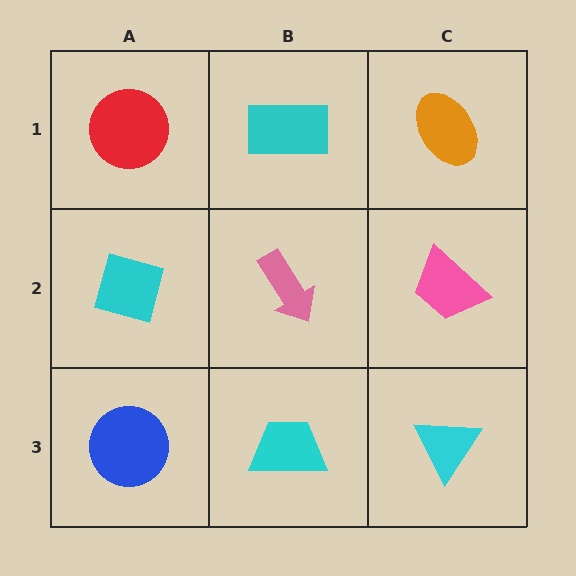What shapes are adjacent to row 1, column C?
A pink trapezoid (row 2, column C), a cyan rectangle (row 1, column B).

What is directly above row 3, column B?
A pink arrow.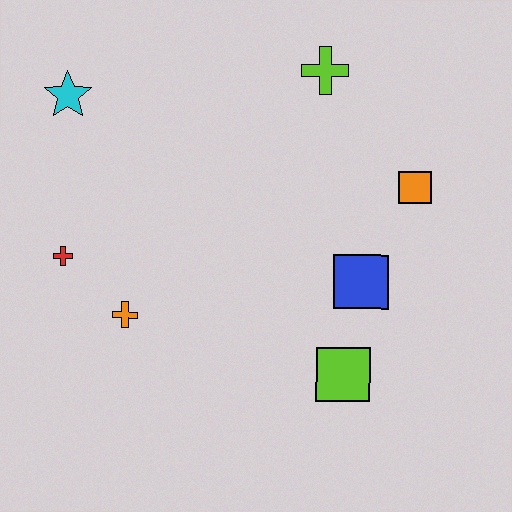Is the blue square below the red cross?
Yes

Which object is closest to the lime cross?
The orange square is closest to the lime cross.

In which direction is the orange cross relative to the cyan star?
The orange cross is below the cyan star.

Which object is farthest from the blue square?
The cyan star is farthest from the blue square.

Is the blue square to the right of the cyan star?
Yes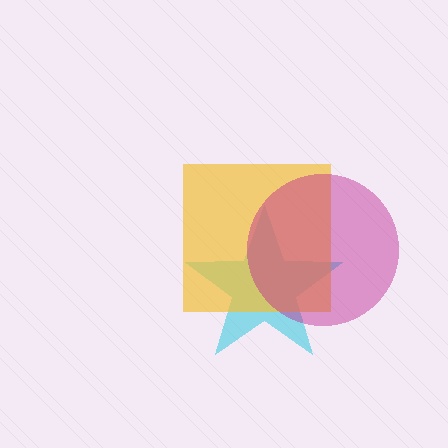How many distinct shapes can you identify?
There are 3 distinct shapes: a cyan star, a yellow square, a magenta circle.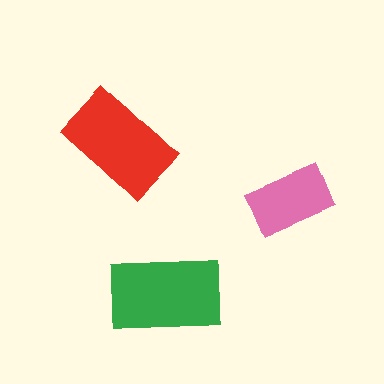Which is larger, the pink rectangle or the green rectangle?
The green one.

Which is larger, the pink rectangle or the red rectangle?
The red one.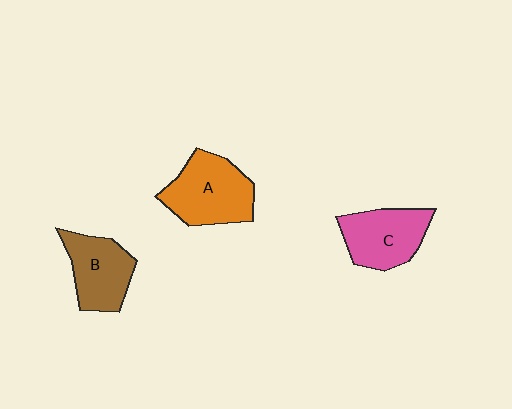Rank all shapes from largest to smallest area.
From largest to smallest: A (orange), C (pink), B (brown).